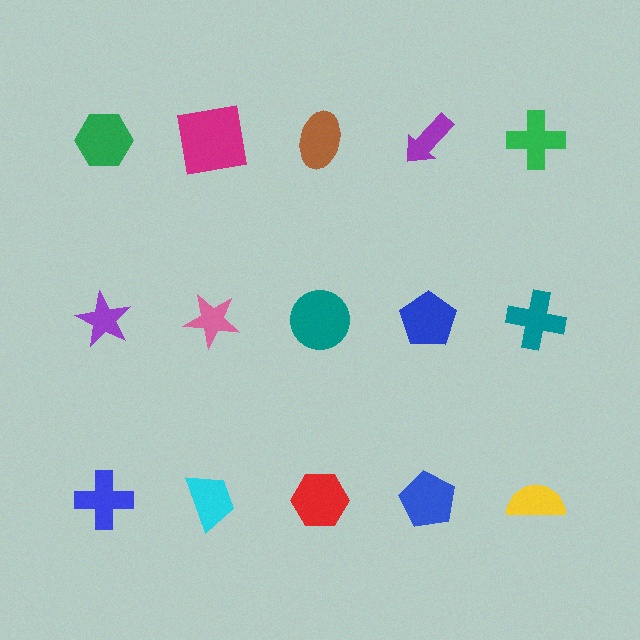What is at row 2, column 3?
A teal circle.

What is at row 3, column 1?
A blue cross.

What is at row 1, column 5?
A green cross.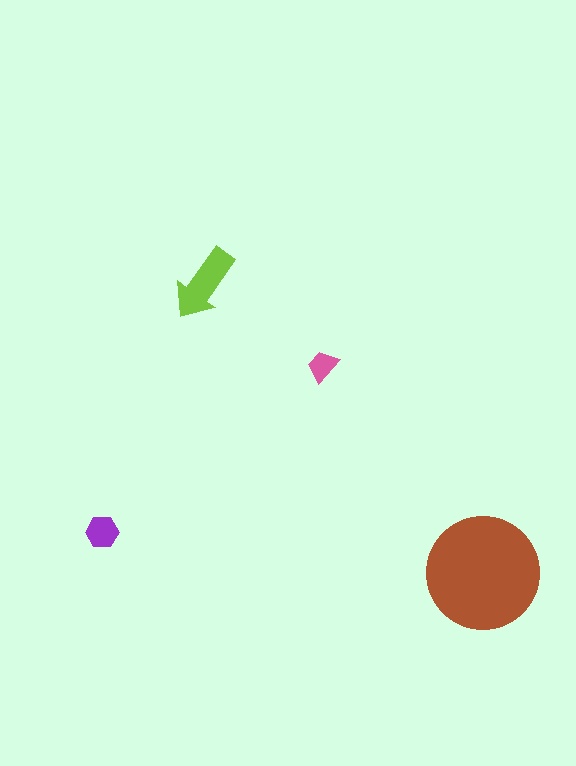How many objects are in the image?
There are 4 objects in the image.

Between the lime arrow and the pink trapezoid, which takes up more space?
The lime arrow.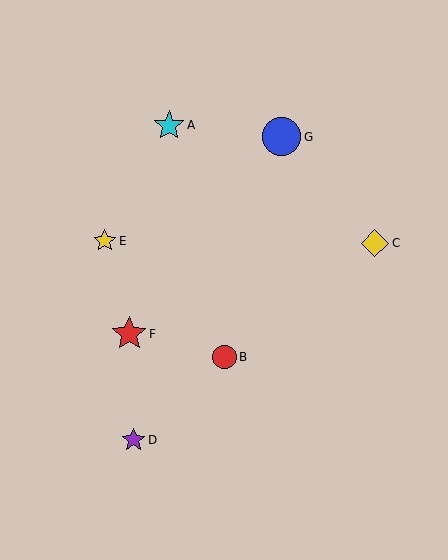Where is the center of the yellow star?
The center of the yellow star is at (105, 241).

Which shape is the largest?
The blue circle (labeled G) is the largest.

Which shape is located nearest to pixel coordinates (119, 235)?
The yellow star (labeled E) at (105, 241) is nearest to that location.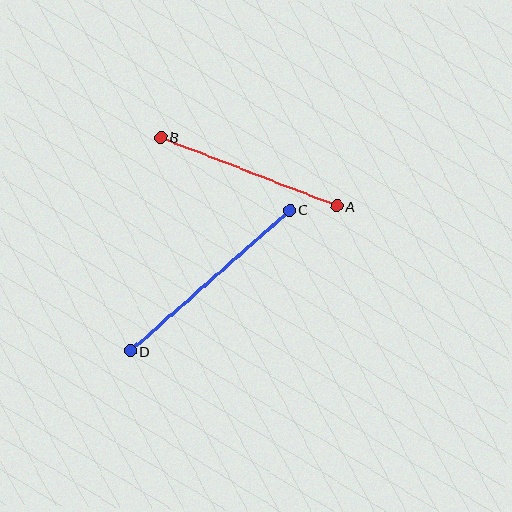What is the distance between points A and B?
The distance is approximately 189 pixels.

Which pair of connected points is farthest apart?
Points C and D are farthest apart.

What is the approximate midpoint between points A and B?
The midpoint is at approximately (249, 172) pixels.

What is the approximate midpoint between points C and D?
The midpoint is at approximately (210, 281) pixels.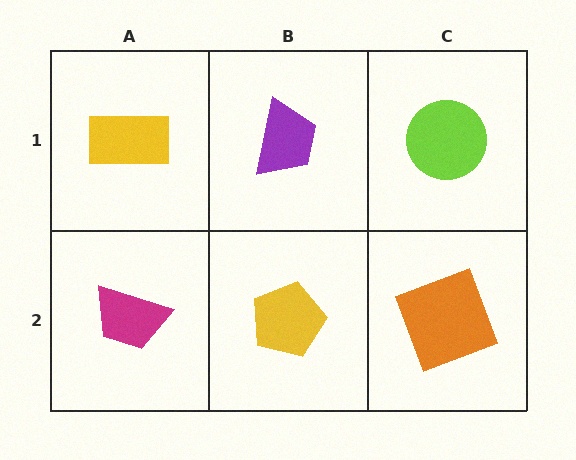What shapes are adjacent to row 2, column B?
A purple trapezoid (row 1, column B), a magenta trapezoid (row 2, column A), an orange square (row 2, column C).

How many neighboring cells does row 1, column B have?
3.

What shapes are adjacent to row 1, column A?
A magenta trapezoid (row 2, column A), a purple trapezoid (row 1, column B).